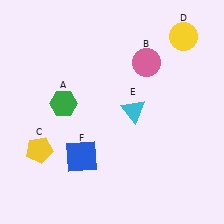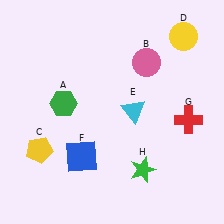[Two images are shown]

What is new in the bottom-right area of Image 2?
A red cross (G) was added in the bottom-right area of Image 2.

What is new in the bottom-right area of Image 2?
A green star (H) was added in the bottom-right area of Image 2.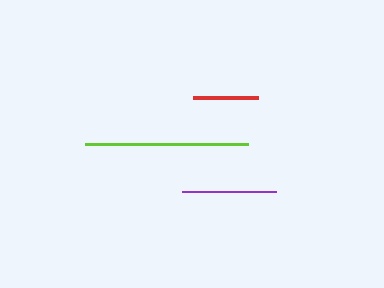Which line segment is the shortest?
The red line is the shortest at approximately 65 pixels.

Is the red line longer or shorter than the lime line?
The lime line is longer than the red line.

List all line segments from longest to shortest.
From longest to shortest: lime, purple, red.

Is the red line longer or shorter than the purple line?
The purple line is longer than the red line.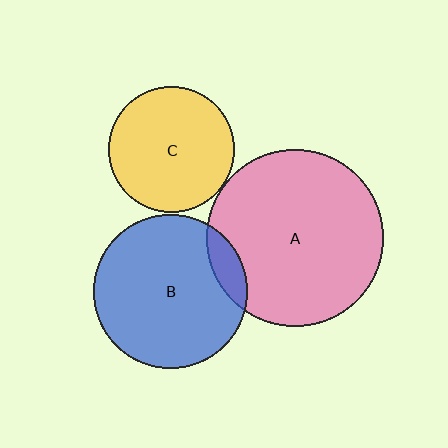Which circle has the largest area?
Circle A (pink).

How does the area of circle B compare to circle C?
Approximately 1.5 times.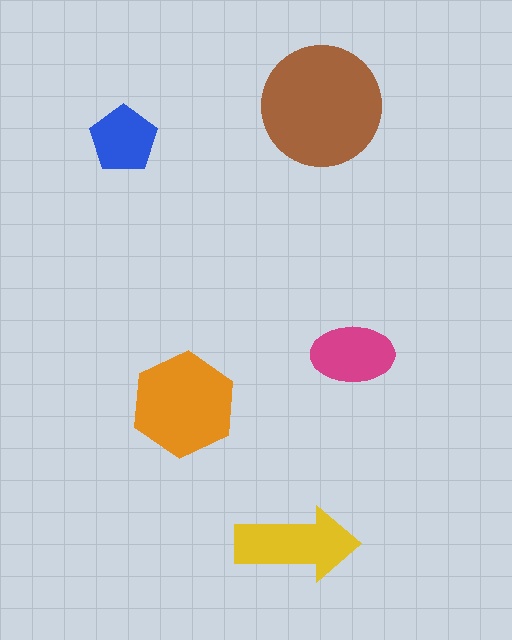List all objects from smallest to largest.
The blue pentagon, the magenta ellipse, the yellow arrow, the orange hexagon, the brown circle.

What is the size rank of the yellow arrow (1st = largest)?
3rd.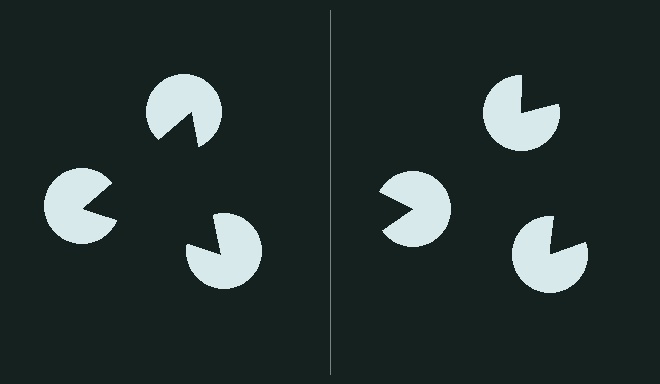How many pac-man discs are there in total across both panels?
6 — 3 on each side.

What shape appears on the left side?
An illusory triangle.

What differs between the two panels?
The pac-man discs are positioned identically on both sides; only the wedge orientations differ. On the left they align to a triangle; on the right they are misaligned.